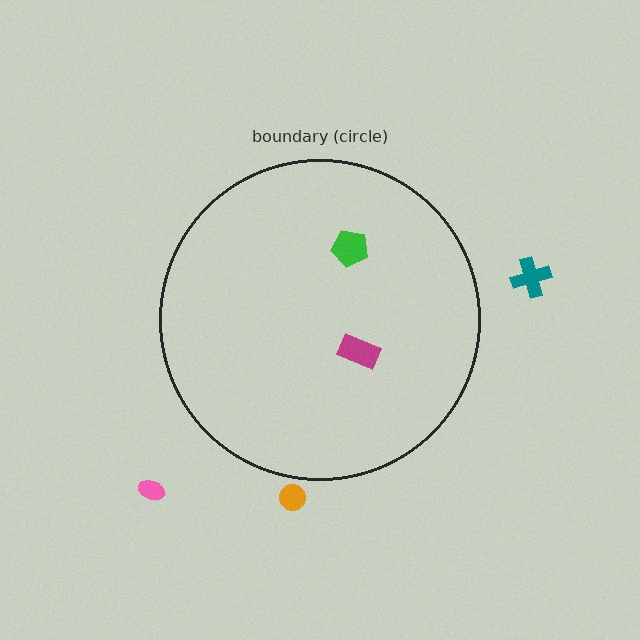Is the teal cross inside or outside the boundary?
Outside.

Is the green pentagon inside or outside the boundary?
Inside.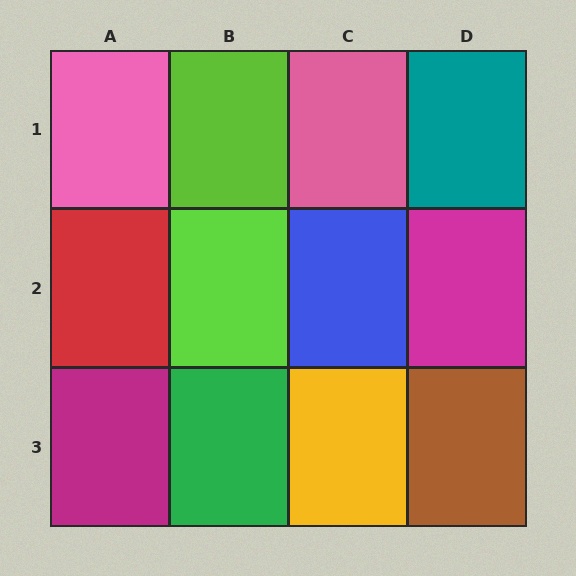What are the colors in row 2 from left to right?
Red, lime, blue, magenta.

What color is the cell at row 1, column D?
Teal.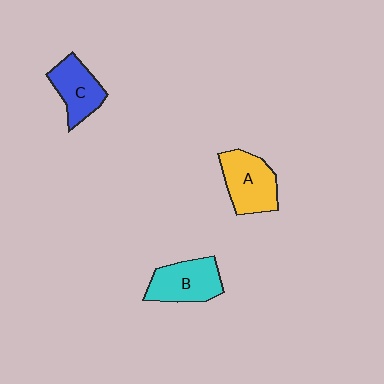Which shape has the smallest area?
Shape C (blue).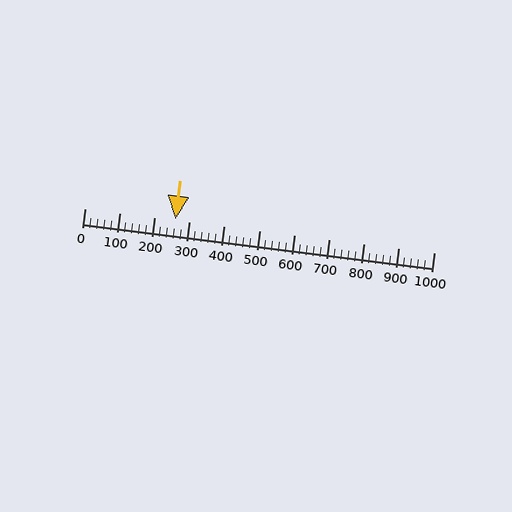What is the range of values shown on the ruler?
The ruler shows values from 0 to 1000.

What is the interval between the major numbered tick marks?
The major tick marks are spaced 100 units apart.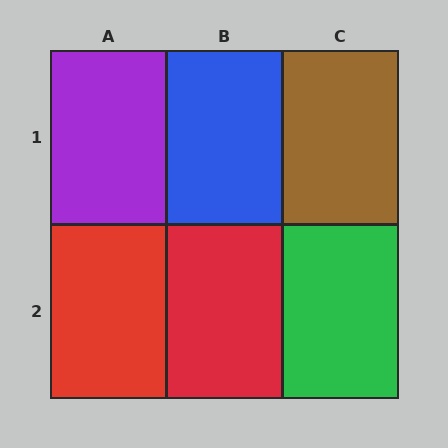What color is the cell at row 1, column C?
Brown.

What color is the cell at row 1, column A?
Purple.